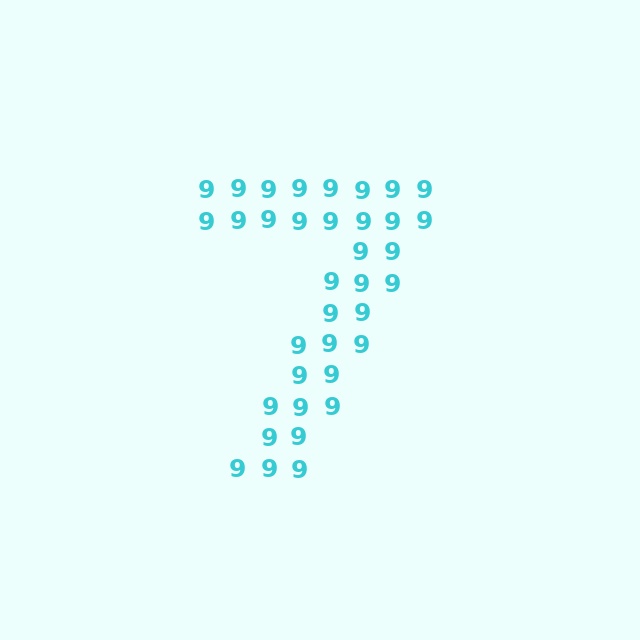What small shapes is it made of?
It is made of small digit 9's.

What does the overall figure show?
The overall figure shows the digit 7.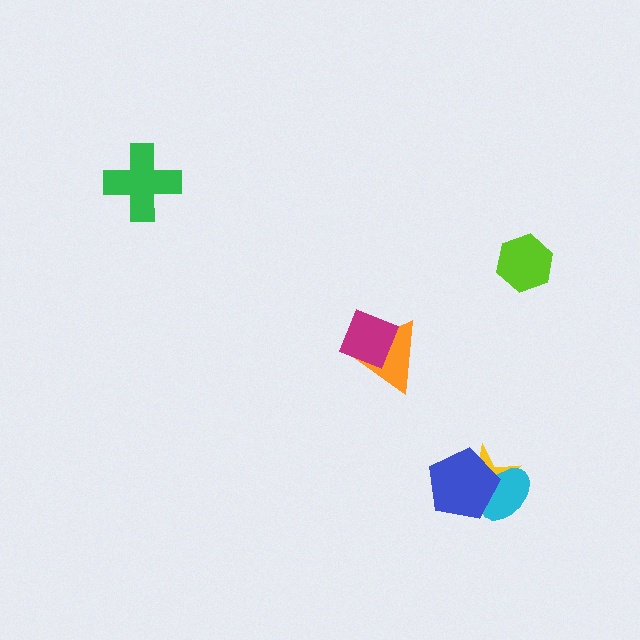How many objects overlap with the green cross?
0 objects overlap with the green cross.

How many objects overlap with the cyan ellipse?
2 objects overlap with the cyan ellipse.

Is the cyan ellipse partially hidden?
Yes, it is partially covered by another shape.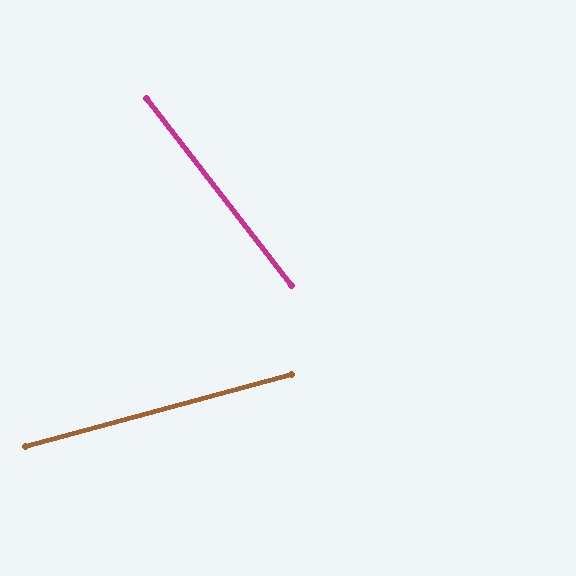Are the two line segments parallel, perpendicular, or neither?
Neither parallel nor perpendicular — they differ by about 67°.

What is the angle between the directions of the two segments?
Approximately 67 degrees.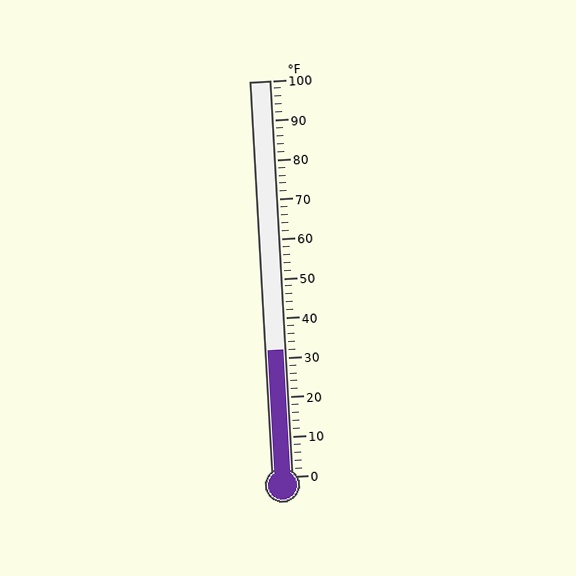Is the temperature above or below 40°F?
The temperature is below 40°F.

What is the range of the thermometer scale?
The thermometer scale ranges from 0°F to 100°F.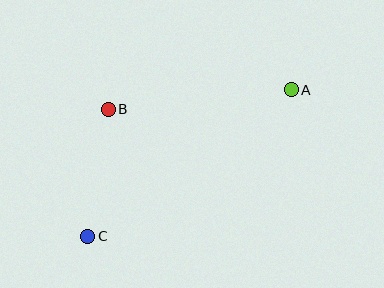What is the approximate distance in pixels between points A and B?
The distance between A and B is approximately 184 pixels.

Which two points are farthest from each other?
Points A and C are farthest from each other.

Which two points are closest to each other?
Points B and C are closest to each other.